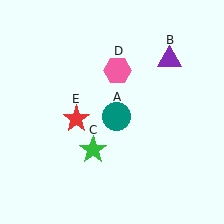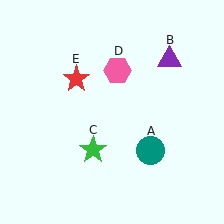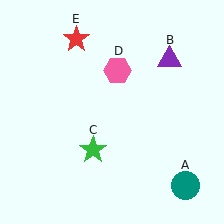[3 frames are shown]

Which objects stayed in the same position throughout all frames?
Purple triangle (object B) and green star (object C) and pink hexagon (object D) remained stationary.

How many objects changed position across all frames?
2 objects changed position: teal circle (object A), red star (object E).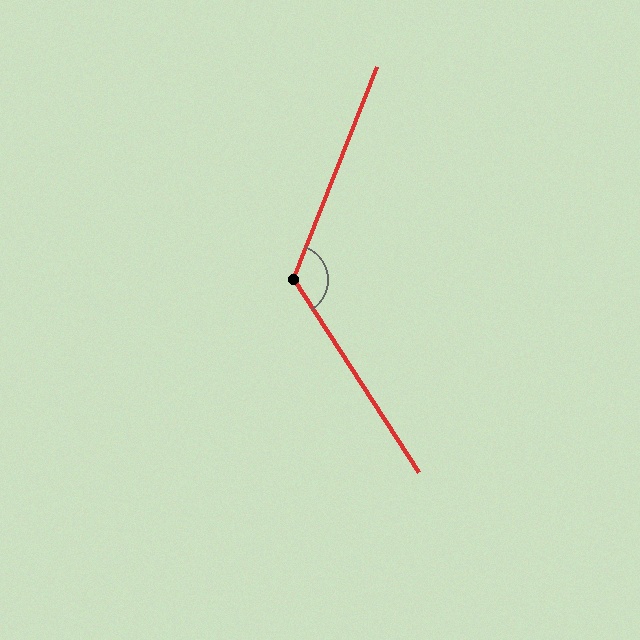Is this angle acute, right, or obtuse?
It is obtuse.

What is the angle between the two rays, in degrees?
Approximately 125 degrees.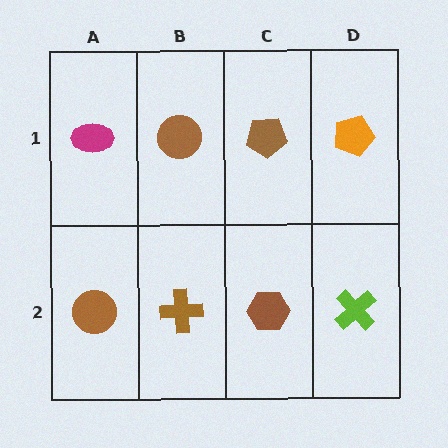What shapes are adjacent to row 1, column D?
A lime cross (row 2, column D), a brown pentagon (row 1, column C).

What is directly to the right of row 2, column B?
A brown hexagon.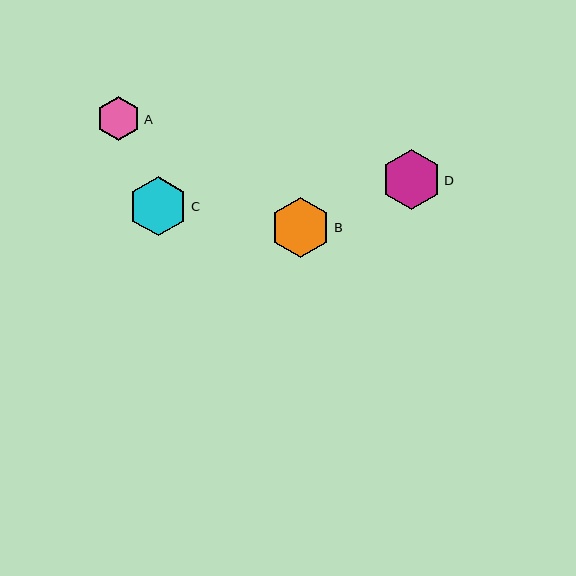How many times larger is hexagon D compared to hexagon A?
Hexagon D is approximately 1.4 times the size of hexagon A.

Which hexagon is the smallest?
Hexagon A is the smallest with a size of approximately 44 pixels.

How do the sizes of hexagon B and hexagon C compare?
Hexagon B and hexagon C are approximately the same size.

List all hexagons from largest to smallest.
From largest to smallest: B, D, C, A.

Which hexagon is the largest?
Hexagon B is the largest with a size of approximately 60 pixels.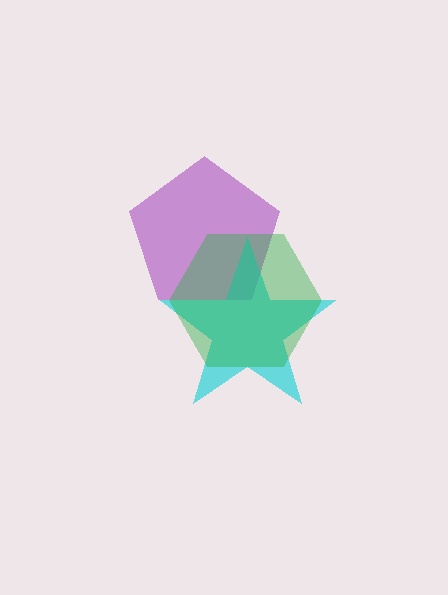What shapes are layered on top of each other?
The layered shapes are: a purple pentagon, a cyan star, a green hexagon.